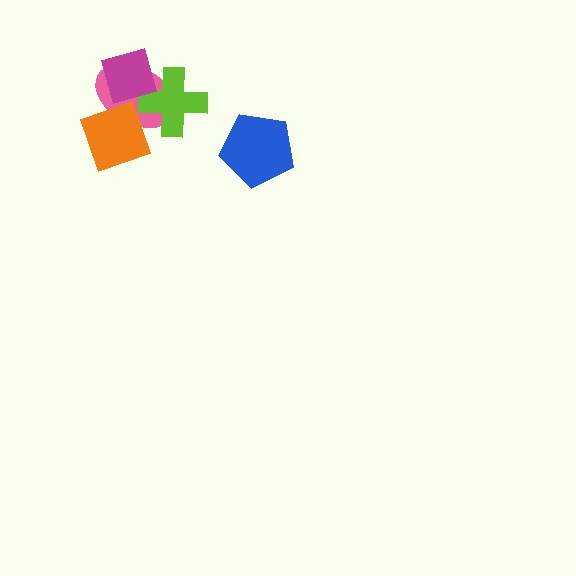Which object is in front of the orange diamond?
The magenta diamond is in front of the orange diamond.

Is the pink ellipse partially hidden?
Yes, it is partially covered by another shape.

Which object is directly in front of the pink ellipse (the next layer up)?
The orange diamond is directly in front of the pink ellipse.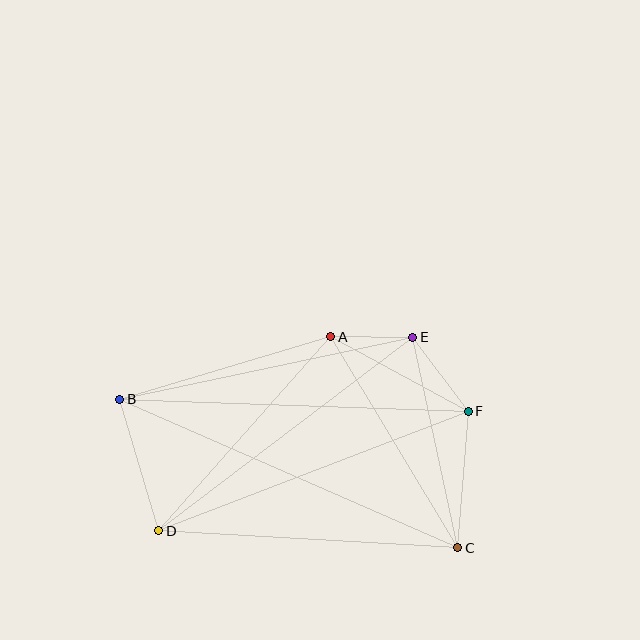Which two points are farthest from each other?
Points B and C are farthest from each other.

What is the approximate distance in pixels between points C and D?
The distance between C and D is approximately 299 pixels.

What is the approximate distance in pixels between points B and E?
The distance between B and E is approximately 300 pixels.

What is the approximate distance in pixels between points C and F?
The distance between C and F is approximately 137 pixels.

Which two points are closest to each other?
Points A and E are closest to each other.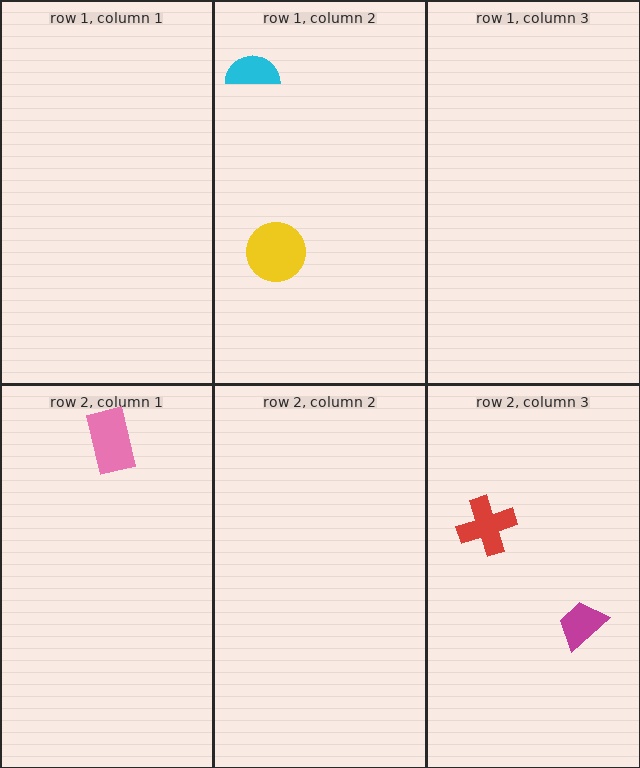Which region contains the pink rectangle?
The row 2, column 1 region.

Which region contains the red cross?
The row 2, column 3 region.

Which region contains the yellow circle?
The row 1, column 2 region.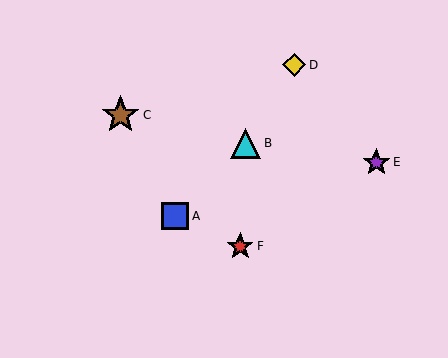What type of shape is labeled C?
Shape C is a brown star.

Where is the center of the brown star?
The center of the brown star is at (120, 115).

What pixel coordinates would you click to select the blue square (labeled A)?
Click at (175, 216) to select the blue square A.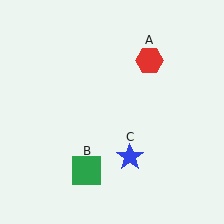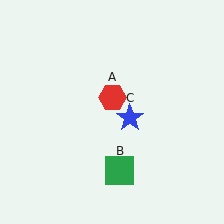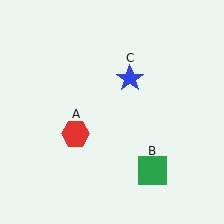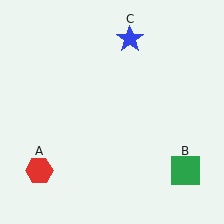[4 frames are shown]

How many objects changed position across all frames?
3 objects changed position: red hexagon (object A), green square (object B), blue star (object C).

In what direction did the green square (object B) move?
The green square (object B) moved right.